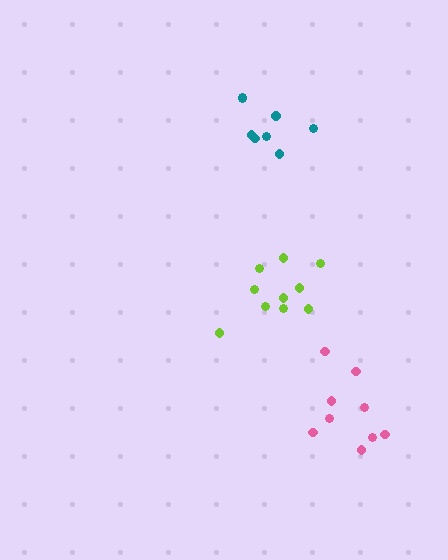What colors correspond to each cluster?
The clusters are colored: pink, lime, teal.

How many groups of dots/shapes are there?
There are 3 groups.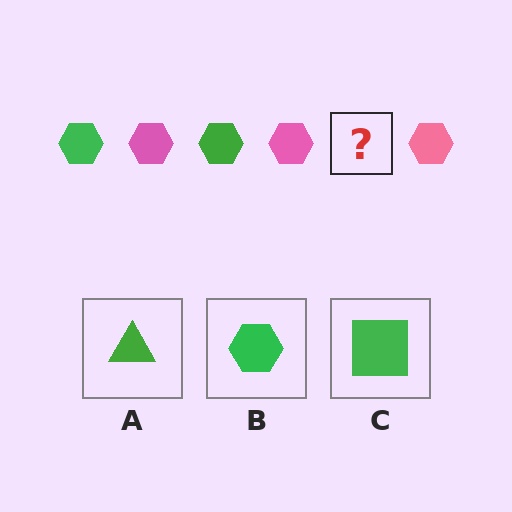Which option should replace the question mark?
Option B.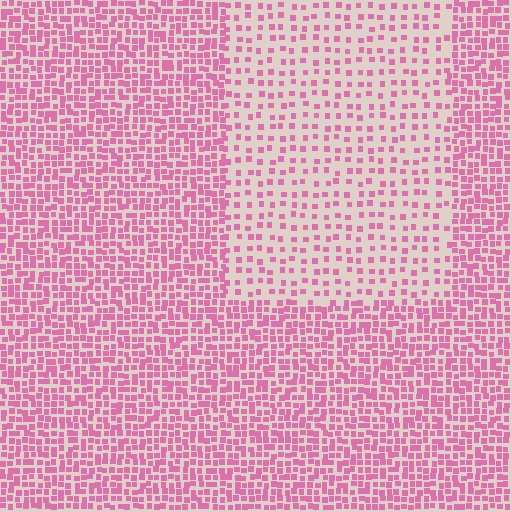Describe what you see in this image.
The image contains small pink elements arranged at two different densities. A rectangle-shaped region is visible where the elements are less densely packed than the surrounding area.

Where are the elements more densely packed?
The elements are more densely packed outside the rectangle boundary.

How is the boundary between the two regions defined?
The boundary is defined by a change in element density (approximately 2.3x ratio). All elements are the same color, size, and shape.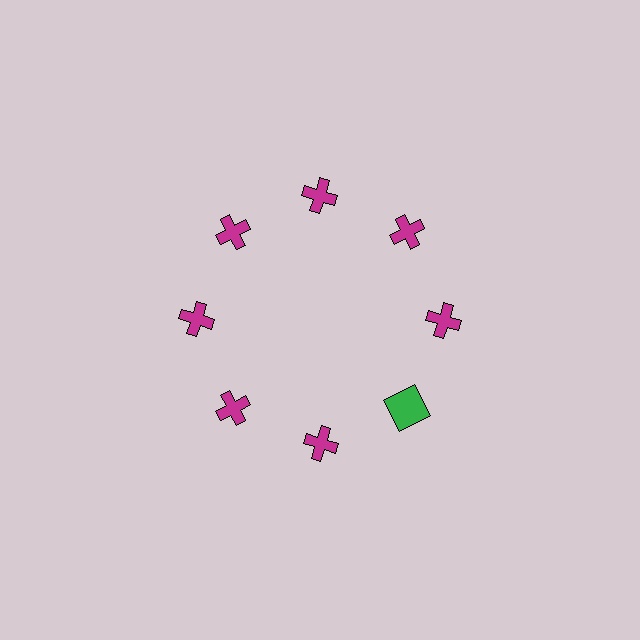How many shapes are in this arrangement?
There are 8 shapes arranged in a ring pattern.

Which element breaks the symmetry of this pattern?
The green square at roughly the 4 o'clock position breaks the symmetry. All other shapes are magenta crosses.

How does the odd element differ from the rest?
It differs in both color (green instead of magenta) and shape (square instead of cross).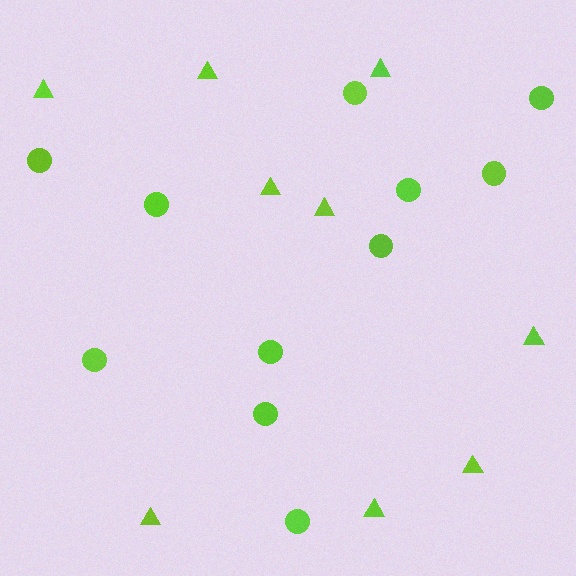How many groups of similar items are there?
There are 2 groups: one group of circles (11) and one group of triangles (9).